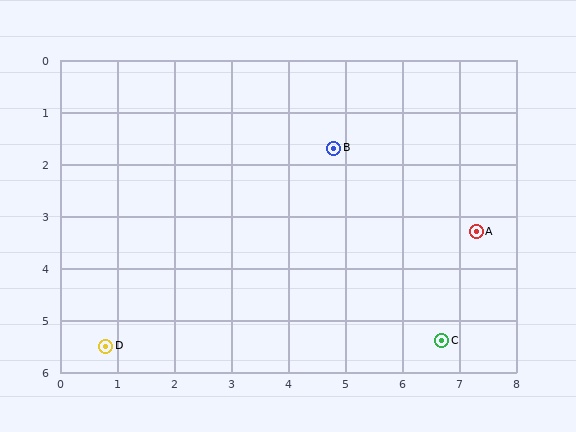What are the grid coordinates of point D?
Point D is at approximately (0.8, 5.5).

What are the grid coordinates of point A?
Point A is at approximately (7.3, 3.3).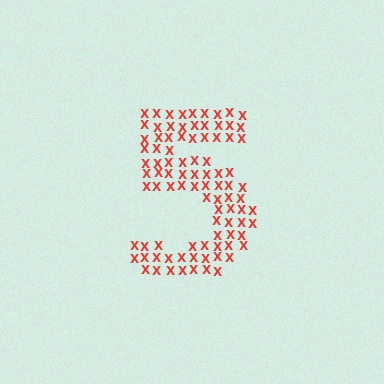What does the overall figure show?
The overall figure shows the digit 5.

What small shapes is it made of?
It is made of small letter X's.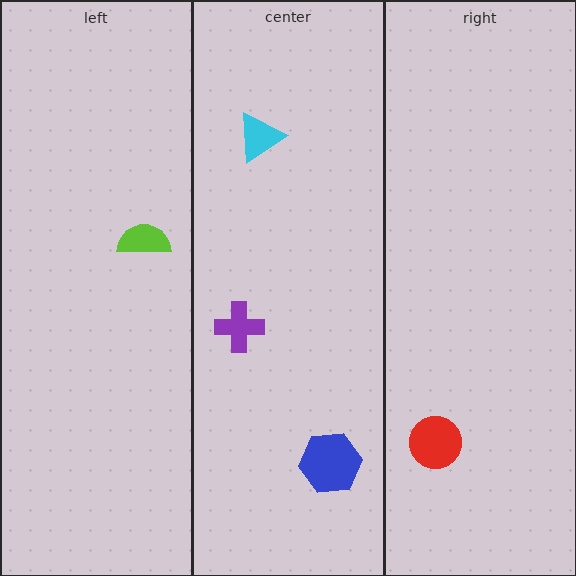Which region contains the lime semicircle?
The left region.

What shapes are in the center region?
The purple cross, the blue hexagon, the cyan triangle.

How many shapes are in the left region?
1.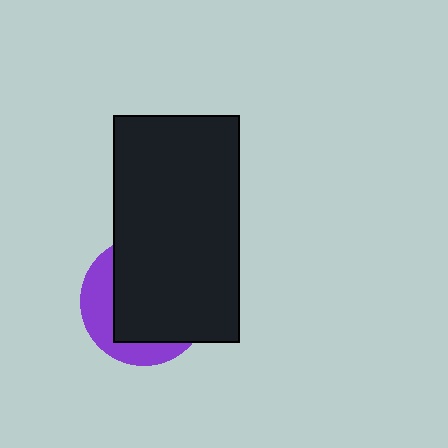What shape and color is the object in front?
The object in front is a black rectangle.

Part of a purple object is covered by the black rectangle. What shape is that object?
It is a circle.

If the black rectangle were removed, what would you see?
You would see the complete purple circle.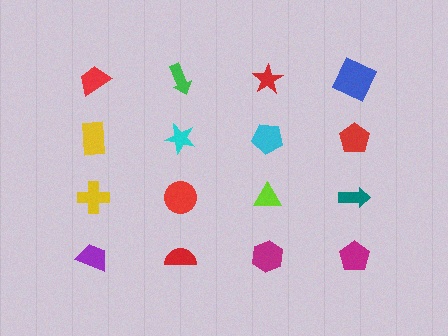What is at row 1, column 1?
A red trapezoid.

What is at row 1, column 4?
A blue square.